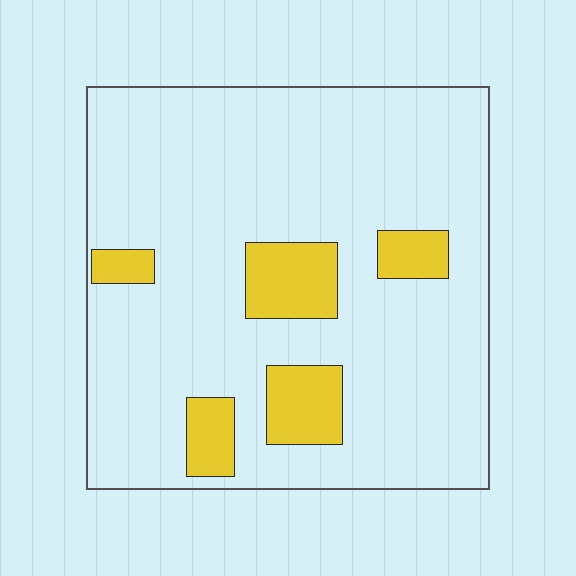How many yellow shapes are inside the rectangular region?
5.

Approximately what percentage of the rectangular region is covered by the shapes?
Approximately 15%.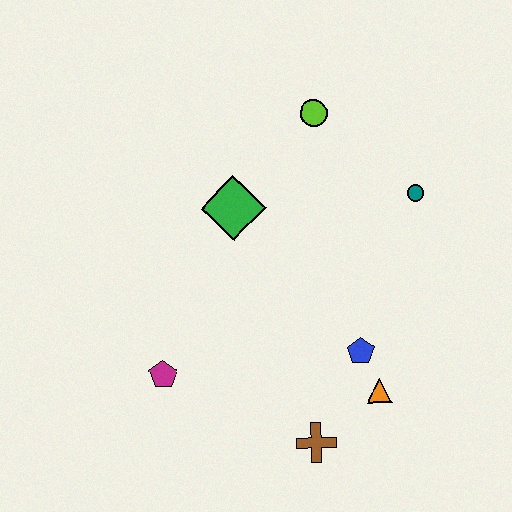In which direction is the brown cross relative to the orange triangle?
The brown cross is to the left of the orange triangle.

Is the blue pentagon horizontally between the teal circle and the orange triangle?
No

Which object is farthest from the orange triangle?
The lime circle is farthest from the orange triangle.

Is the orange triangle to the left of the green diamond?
No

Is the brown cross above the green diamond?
No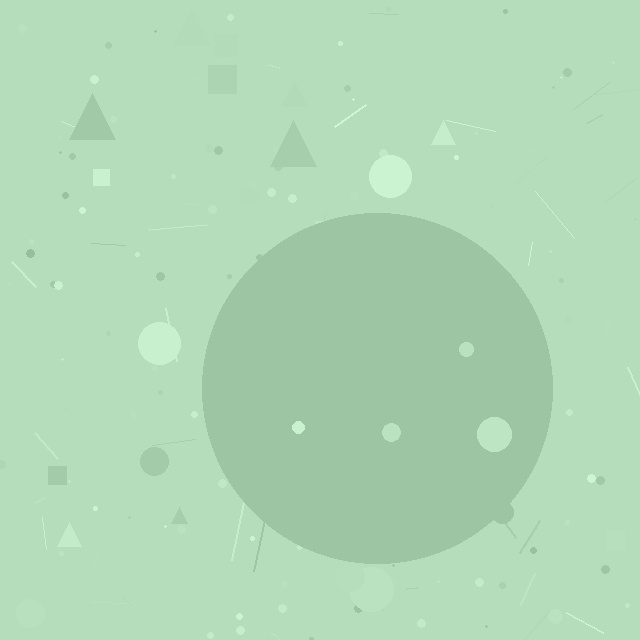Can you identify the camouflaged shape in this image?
The camouflaged shape is a circle.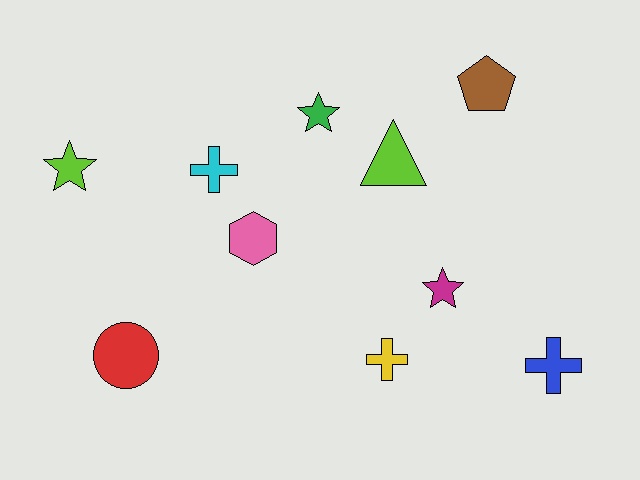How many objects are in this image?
There are 10 objects.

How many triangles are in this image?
There is 1 triangle.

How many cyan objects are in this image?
There is 1 cyan object.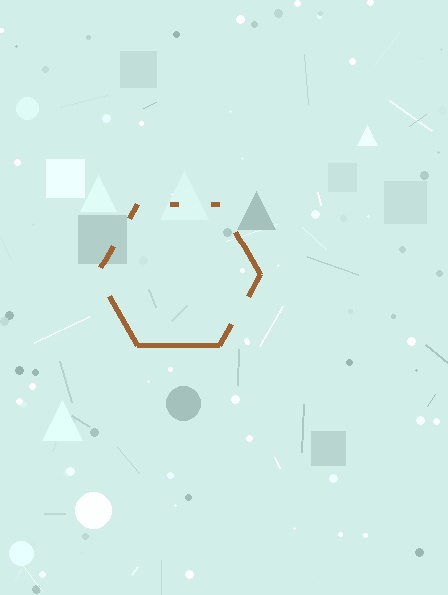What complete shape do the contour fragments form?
The contour fragments form a hexagon.